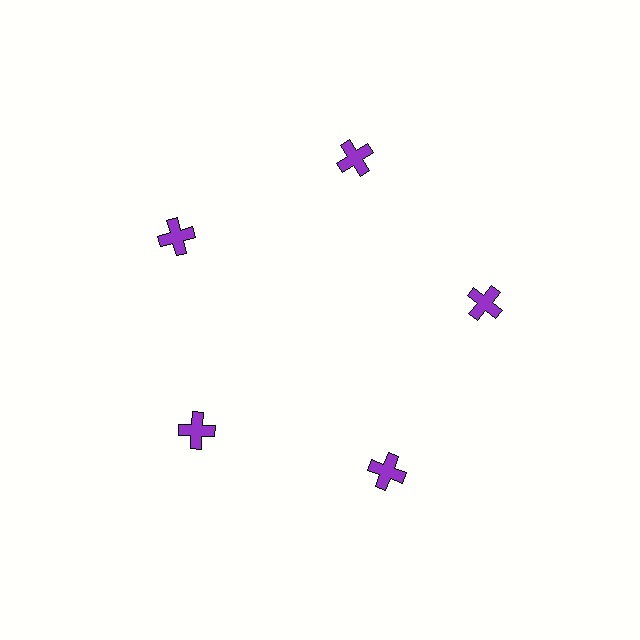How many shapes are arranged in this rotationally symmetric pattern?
There are 5 shapes, arranged in 5 groups of 1.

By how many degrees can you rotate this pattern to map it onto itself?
The pattern maps onto itself every 72 degrees of rotation.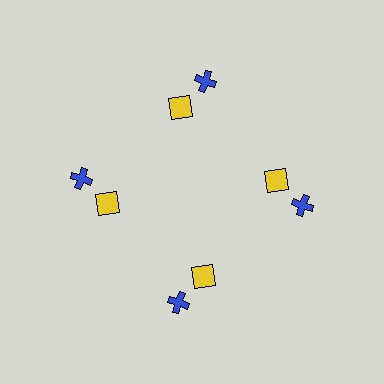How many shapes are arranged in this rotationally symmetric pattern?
There are 8 shapes, arranged in 4 groups of 2.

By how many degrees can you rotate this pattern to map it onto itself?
The pattern maps onto itself every 90 degrees of rotation.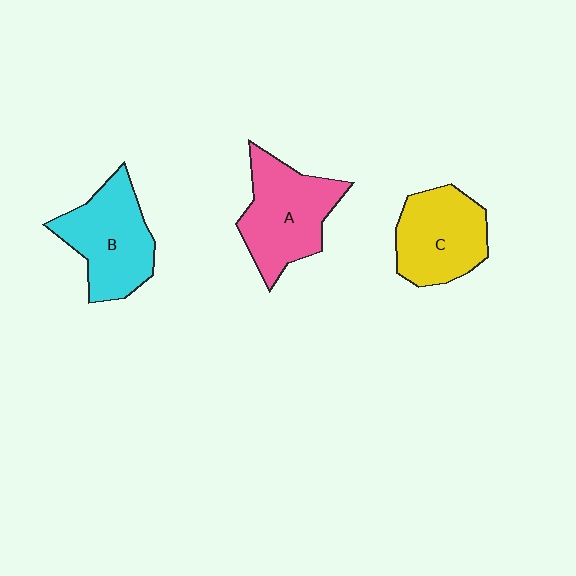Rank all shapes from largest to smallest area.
From largest to smallest: A (pink), B (cyan), C (yellow).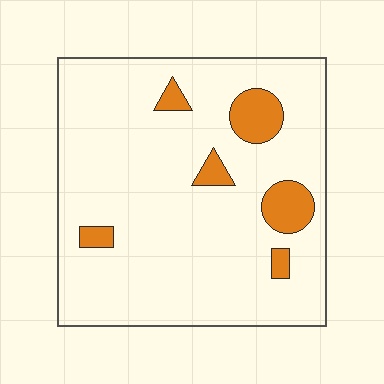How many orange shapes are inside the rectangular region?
6.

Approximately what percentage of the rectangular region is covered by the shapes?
Approximately 10%.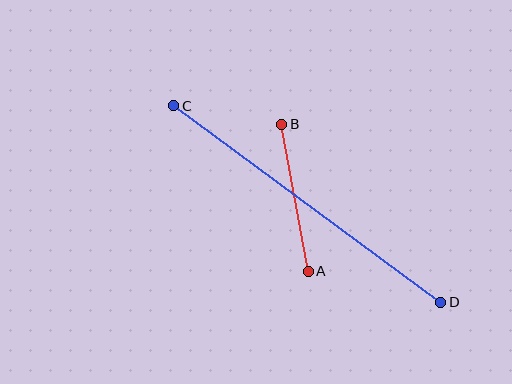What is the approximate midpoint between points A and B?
The midpoint is at approximately (295, 198) pixels.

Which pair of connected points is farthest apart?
Points C and D are farthest apart.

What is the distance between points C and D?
The distance is approximately 332 pixels.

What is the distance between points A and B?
The distance is approximately 150 pixels.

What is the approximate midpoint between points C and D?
The midpoint is at approximately (307, 204) pixels.